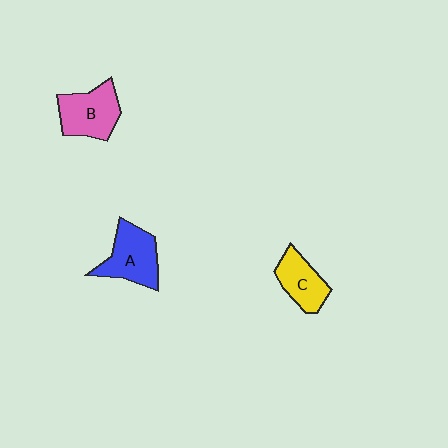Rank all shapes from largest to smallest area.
From largest to smallest: A (blue), B (pink), C (yellow).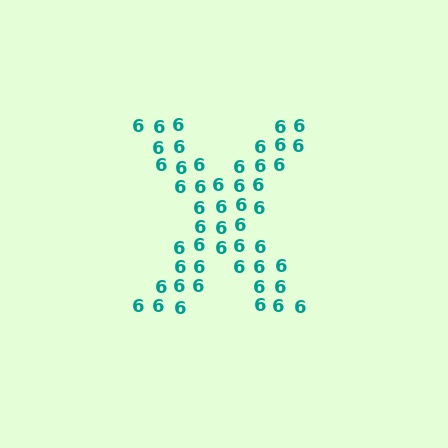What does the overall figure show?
The overall figure shows the letter X.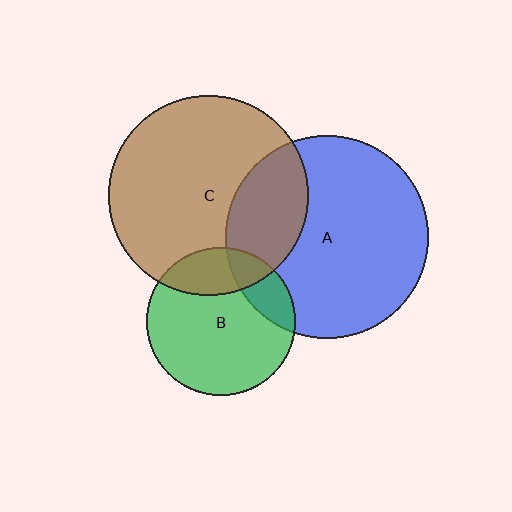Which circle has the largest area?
Circle A (blue).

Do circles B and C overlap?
Yes.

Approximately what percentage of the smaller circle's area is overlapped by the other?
Approximately 20%.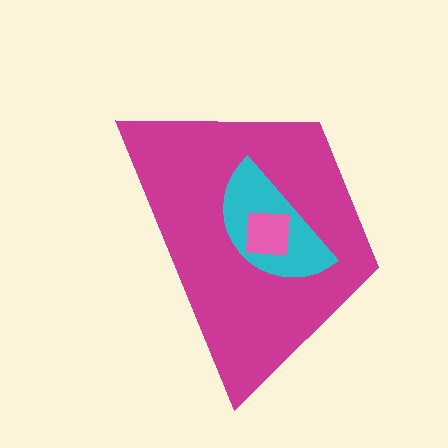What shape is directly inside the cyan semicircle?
The pink square.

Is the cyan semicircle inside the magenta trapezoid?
Yes.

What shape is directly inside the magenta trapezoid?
The cyan semicircle.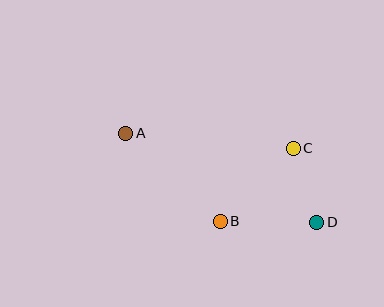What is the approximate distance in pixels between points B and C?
The distance between B and C is approximately 103 pixels.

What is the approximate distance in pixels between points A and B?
The distance between A and B is approximately 129 pixels.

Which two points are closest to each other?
Points C and D are closest to each other.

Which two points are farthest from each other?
Points A and D are farthest from each other.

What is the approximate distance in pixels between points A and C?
The distance between A and C is approximately 168 pixels.